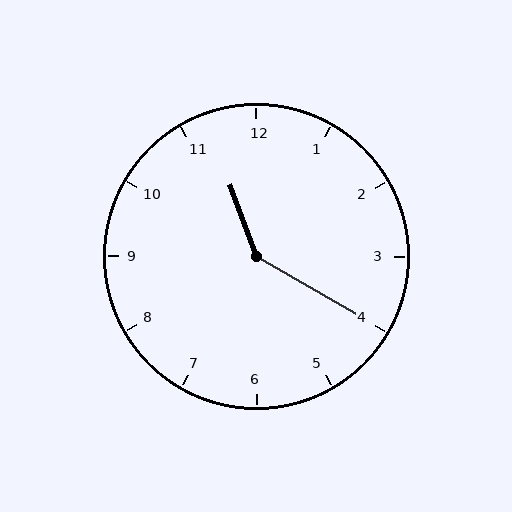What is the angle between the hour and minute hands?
Approximately 140 degrees.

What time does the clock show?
11:20.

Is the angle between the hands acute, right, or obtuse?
It is obtuse.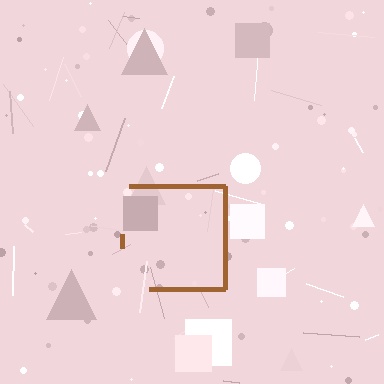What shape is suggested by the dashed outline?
The dashed outline suggests a square.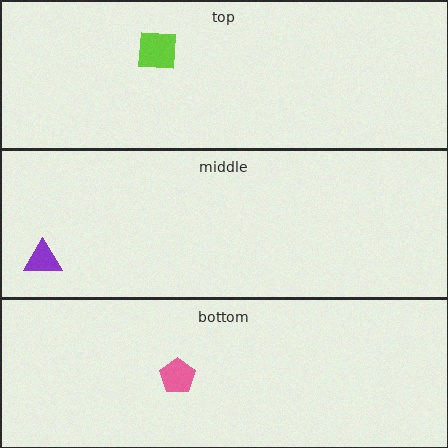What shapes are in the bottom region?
The pink pentagon.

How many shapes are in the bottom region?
1.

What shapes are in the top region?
The lime square.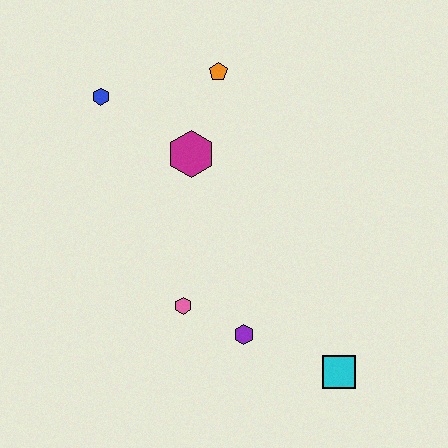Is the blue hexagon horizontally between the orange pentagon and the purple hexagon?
No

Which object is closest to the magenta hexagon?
The orange pentagon is closest to the magenta hexagon.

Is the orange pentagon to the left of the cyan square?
Yes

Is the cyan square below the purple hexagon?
Yes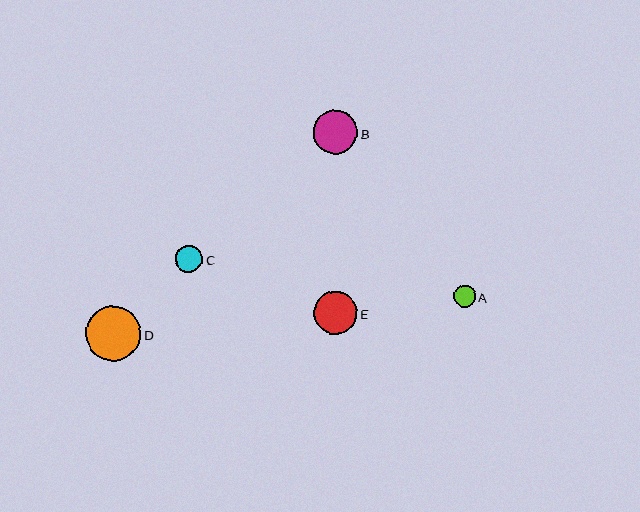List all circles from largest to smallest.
From largest to smallest: D, B, E, C, A.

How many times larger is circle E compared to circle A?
Circle E is approximately 2.0 times the size of circle A.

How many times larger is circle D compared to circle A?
Circle D is approximately 2.5 times the size of circle A.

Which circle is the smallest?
Circle A is the smallest with a size of approximately 22 pixels.